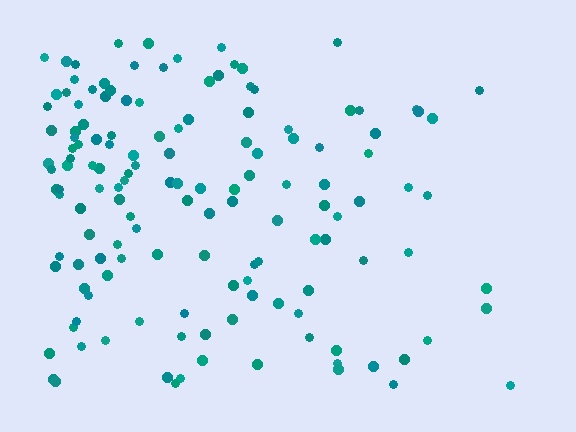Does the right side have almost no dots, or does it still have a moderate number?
Still a moderate number, just noticeably fewer than the left.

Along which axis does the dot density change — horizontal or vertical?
Horizontal.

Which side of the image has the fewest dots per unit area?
The right.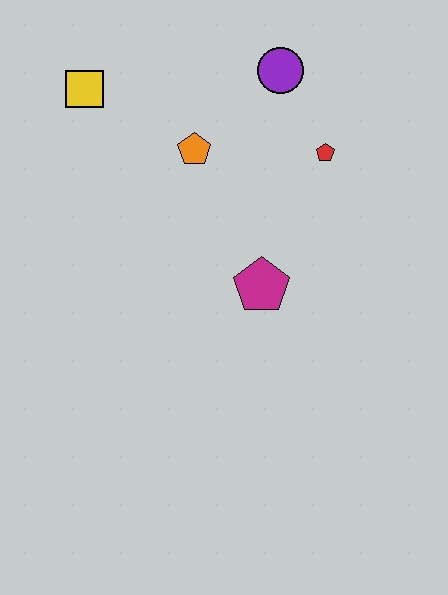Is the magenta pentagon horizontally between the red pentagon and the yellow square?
Yes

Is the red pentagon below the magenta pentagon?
No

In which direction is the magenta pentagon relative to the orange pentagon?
The magenta pentagon is below the orange pentagon.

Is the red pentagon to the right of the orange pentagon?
Yes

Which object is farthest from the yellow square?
The magenta pentagon is farthest from the yellow square.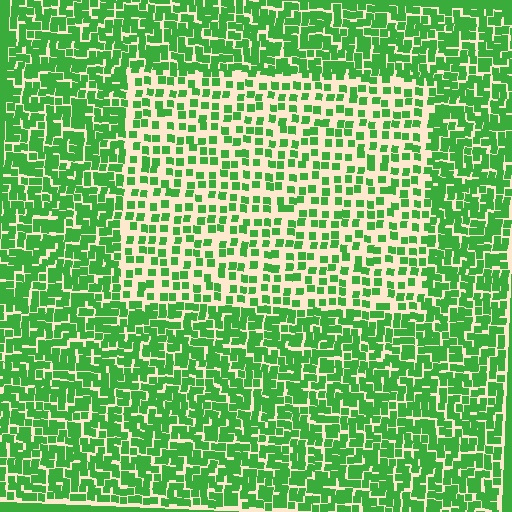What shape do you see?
I see a rectangle.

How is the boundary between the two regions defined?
The boundary is defined by a change in element density (approximately 2.0x ratio). All elements are the same color, size, and shape.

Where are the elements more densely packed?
The elements are more densely packed outside the rectangle boundary.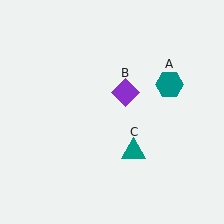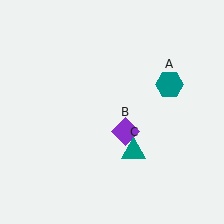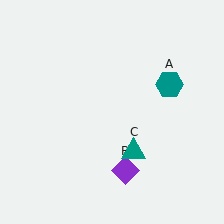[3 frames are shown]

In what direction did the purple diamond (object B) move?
The purple diamond (object B) moved down.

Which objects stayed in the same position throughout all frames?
Teal hexagon (object A) and teal triangle (object C) remained stationary.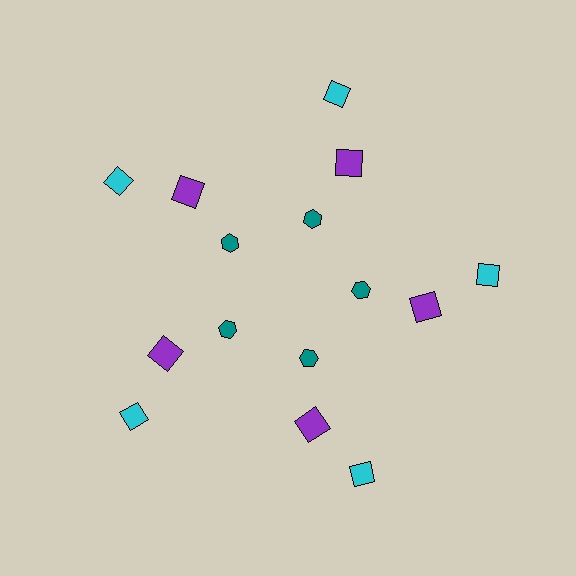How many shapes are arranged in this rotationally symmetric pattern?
There are 15 shapes, arranged in 5 groups of 3.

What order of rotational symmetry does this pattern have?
This pattern has 5-fold rotational symmetry.